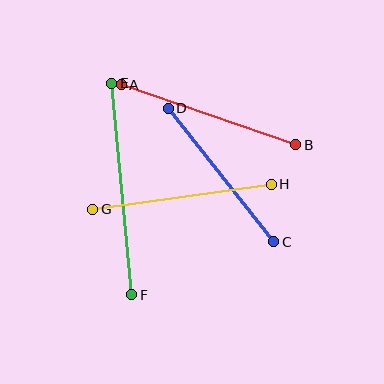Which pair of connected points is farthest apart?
Points E and F are farthest apart.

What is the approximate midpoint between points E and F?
The midpoint is at approximately (122, 189) pixels.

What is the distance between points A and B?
The distance is approximately 184 pixels.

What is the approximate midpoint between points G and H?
The midpoint is at approximately (182, 197) pixels.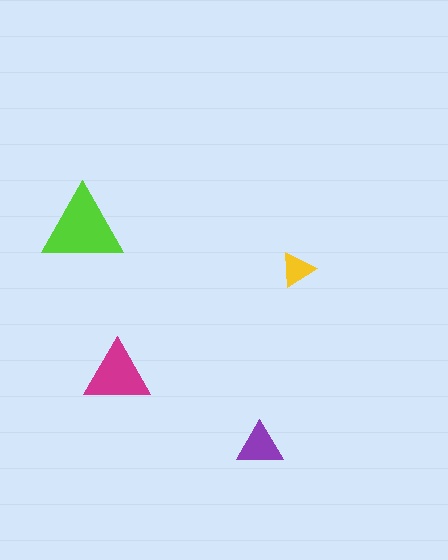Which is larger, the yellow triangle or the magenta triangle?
The magenta one.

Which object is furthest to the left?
The lime triangle is leftmost.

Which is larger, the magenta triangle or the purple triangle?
The magenta one.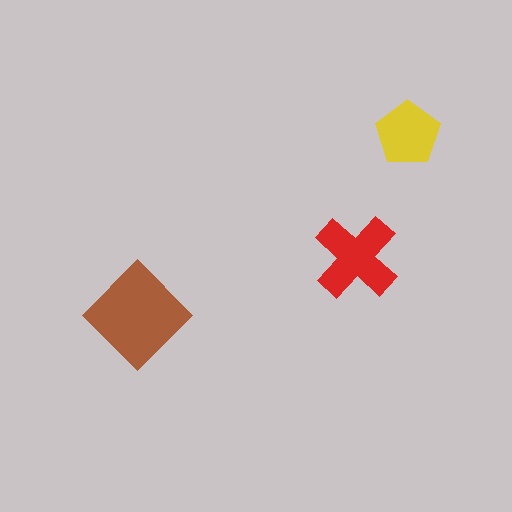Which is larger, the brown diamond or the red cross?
The brown diamond.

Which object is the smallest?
The yellow pentagon.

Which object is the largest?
The brown diamond.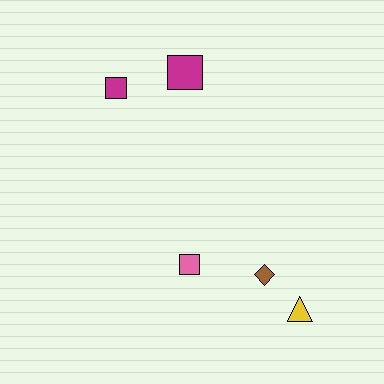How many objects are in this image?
There are 5 objects.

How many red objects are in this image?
There are no red objects.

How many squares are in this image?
There are 3 squares.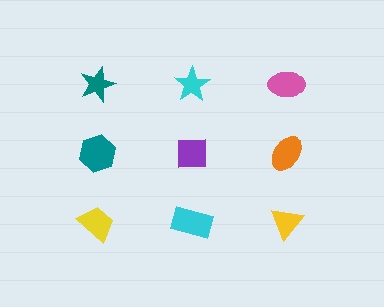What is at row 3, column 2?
A cyan rectangle.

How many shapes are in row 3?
3 shapes.